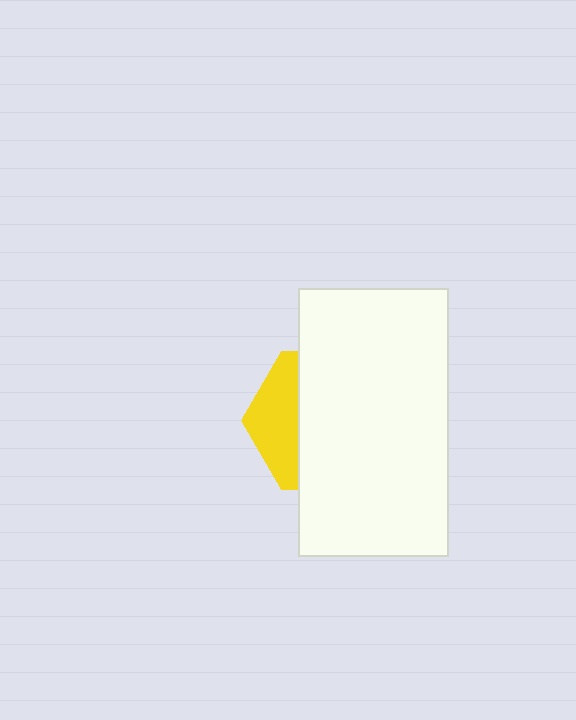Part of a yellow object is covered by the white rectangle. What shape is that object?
It is a hexagon.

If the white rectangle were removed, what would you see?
You would see the complete yellow hexagon.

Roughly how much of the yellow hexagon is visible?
A small part of it is visible (roughly 30%).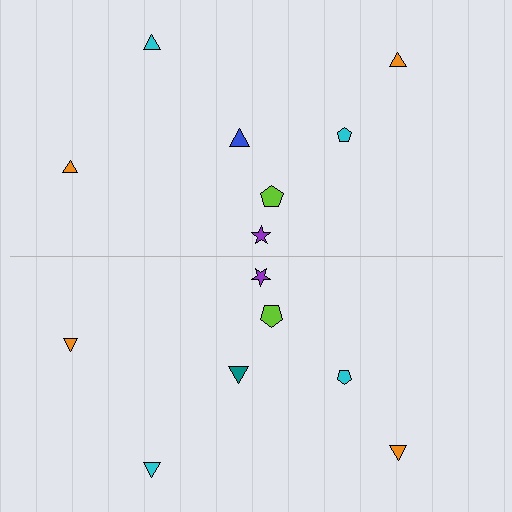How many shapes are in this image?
There are 14 shapes in this image.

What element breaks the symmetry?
The teal triangle on the bottom side breaks the symmetry — its mirror counterpart is blue.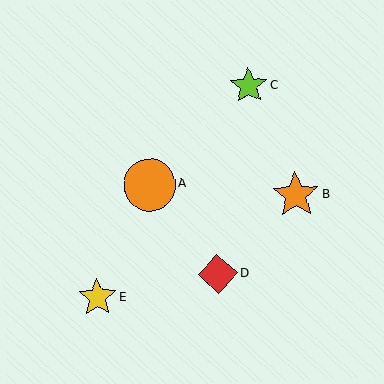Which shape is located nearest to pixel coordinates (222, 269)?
The red diamond (labeled D) at (218, 274) is nearest to that location.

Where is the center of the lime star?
The center of the lime star is at (249, 86).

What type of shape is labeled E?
Shape E is a yellow star.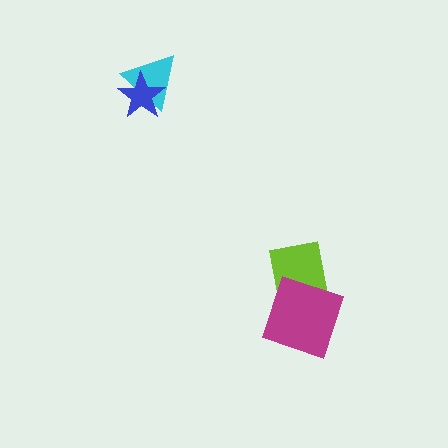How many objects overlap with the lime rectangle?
1 object overlaps with the lime rectangle.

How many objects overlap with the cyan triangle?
1 object overlaps with the cyan triangle.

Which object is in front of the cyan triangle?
The blue star is in front of the cyan triangle.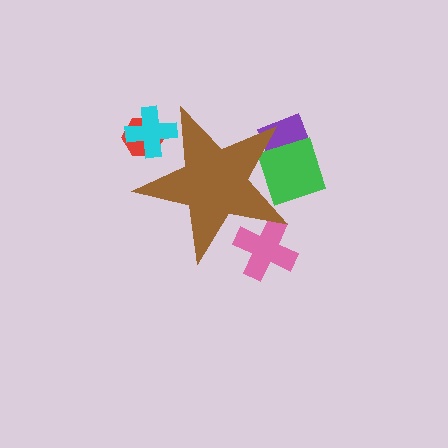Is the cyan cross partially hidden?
Yes, the cyan cross is partially hidden behind the brown star.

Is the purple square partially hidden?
Yes, the purple square is partially hidden behind the brown star.